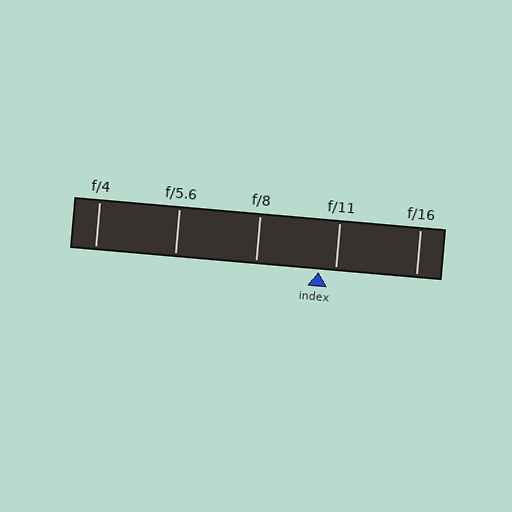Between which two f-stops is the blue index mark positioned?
The index mark is between f/8 and f/11.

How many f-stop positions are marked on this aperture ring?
There are 5 f-stop positions marked.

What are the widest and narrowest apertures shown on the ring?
The widest aperture shown is f/4 and the narrowest is f/16.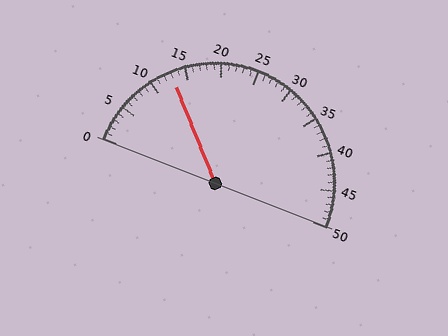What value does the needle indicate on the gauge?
The needle indicates approximately 13.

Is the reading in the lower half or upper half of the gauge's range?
The reading is in the lower half of the range (0 to 50).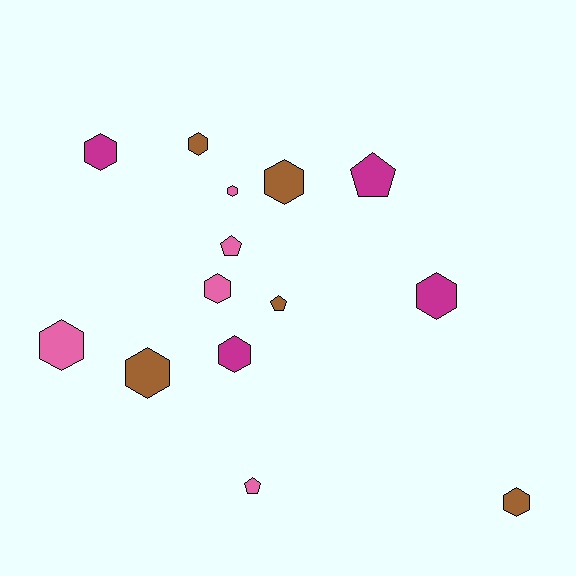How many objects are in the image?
There are 14 objects.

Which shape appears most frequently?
Hexagon, with 10 objects.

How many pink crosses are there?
There are no pink crosses.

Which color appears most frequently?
Brown, with 5 objects.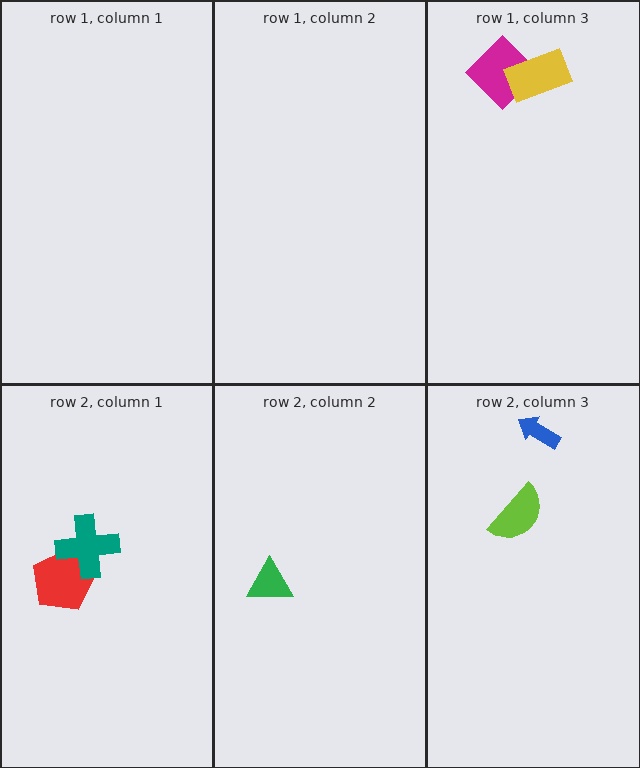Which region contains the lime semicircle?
The row 2, column 3 region.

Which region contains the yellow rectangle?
The row 1, column 3 region.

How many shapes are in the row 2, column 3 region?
2.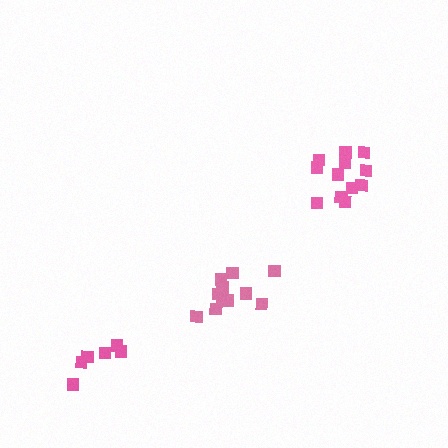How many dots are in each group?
Group 1: 12 dots, Group 2: 6 dots, Group 3: 11 dots (29 total).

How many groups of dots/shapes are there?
There are 3 groups.